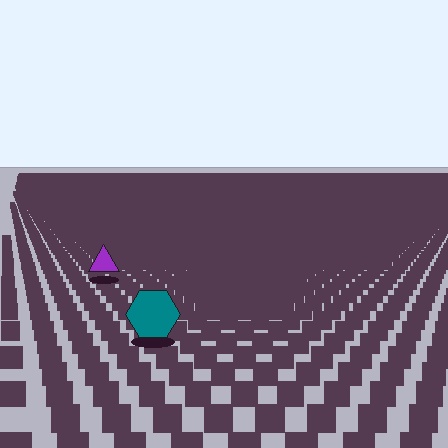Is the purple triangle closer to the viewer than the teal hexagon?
No. The teal hexagon is closer — you can tell from the texture gradient: the ground texture is coarser near it.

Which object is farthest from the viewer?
The purple triangle is farthest from the viewer. It appears smaller and the ground texture around it is denser.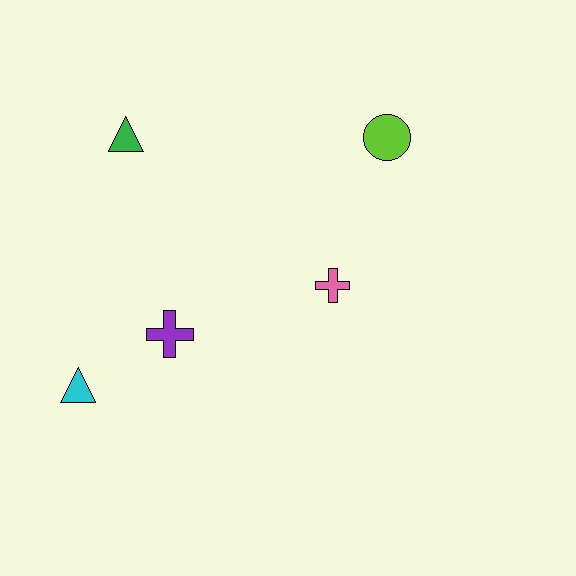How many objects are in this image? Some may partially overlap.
There are 5 objects.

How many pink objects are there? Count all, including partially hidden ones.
There is 1 pink object.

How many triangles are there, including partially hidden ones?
There are 2 triangles.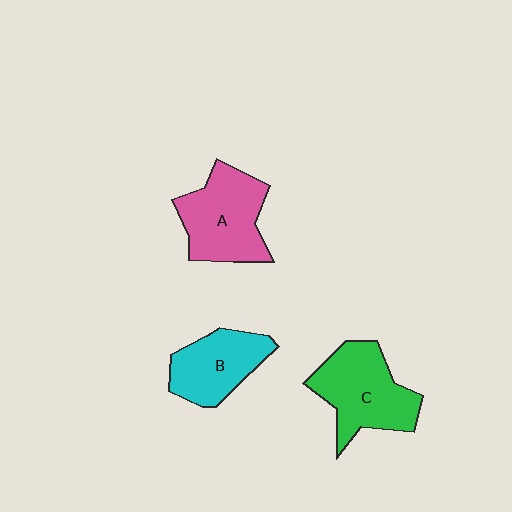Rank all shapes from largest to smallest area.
From largest to smallest: C (green), A (pink), B (cyan).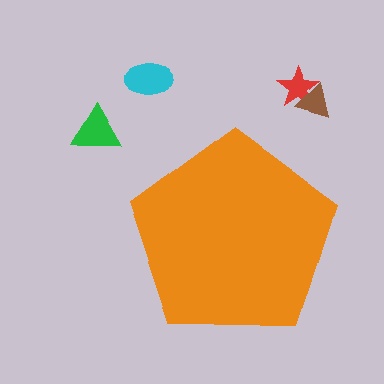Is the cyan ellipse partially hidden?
No, the cyan ellipse is fully visible.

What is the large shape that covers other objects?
An orange pentagon.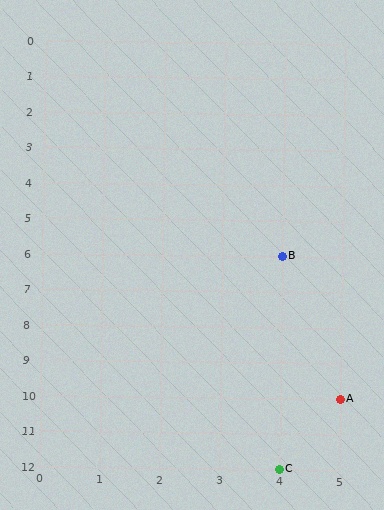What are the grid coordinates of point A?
Point A is at grid coordinates (5, 10).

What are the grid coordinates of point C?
Point C is at grid coordinates (4, 12).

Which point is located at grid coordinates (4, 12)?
Point C is at (4, 12).